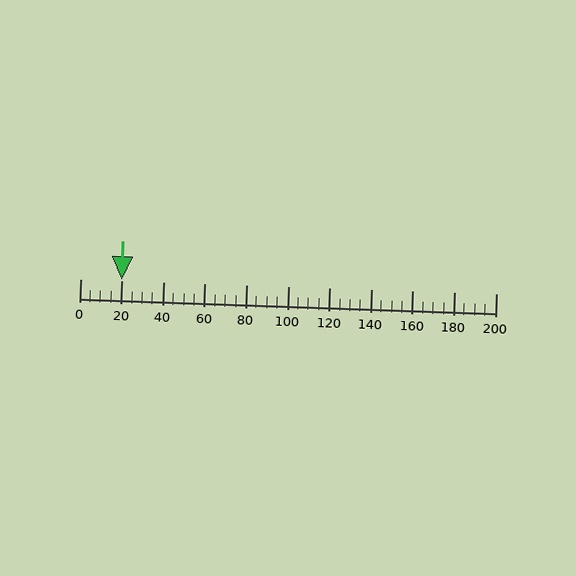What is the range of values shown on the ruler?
The ruler shows values from 0 to 200.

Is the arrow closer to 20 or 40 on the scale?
The arrow is closer to 20.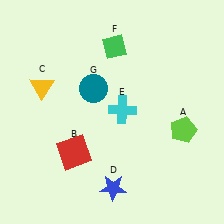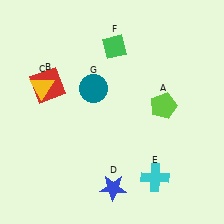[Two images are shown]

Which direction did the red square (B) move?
The red square (B) moved up.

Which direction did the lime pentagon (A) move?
The lime pentagon (A) moved up.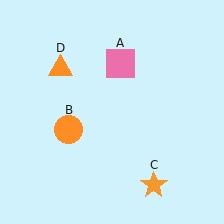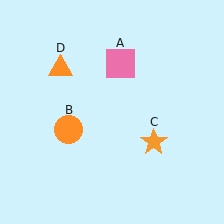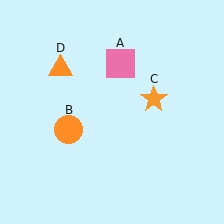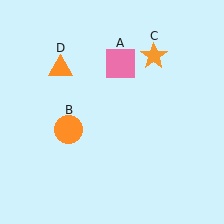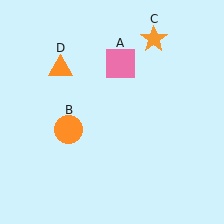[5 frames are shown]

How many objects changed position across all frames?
1 object changed position: orange star (object C).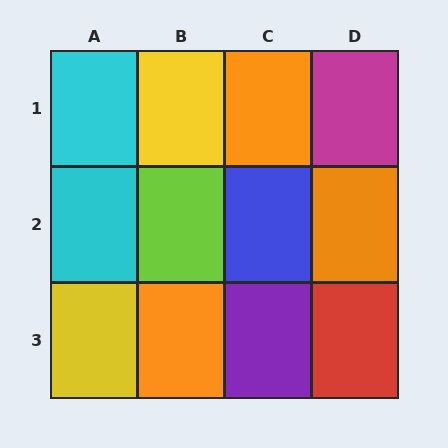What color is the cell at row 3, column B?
Orange.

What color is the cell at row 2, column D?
Orange.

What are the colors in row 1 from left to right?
Cyan, yellow, orange, magenta.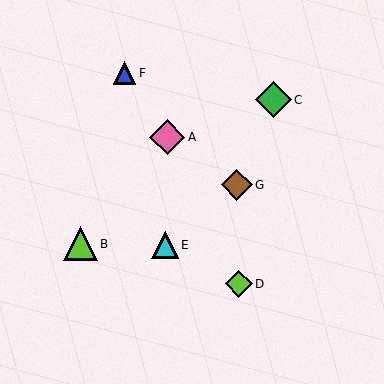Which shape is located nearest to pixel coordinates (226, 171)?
The brown diamond (labeled G) at (237, 185) is nearest to that location.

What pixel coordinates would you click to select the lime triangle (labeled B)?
Click at (81, 244) to select the lime triangle B.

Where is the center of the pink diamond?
The center of the pink diamond is at (167, 137).